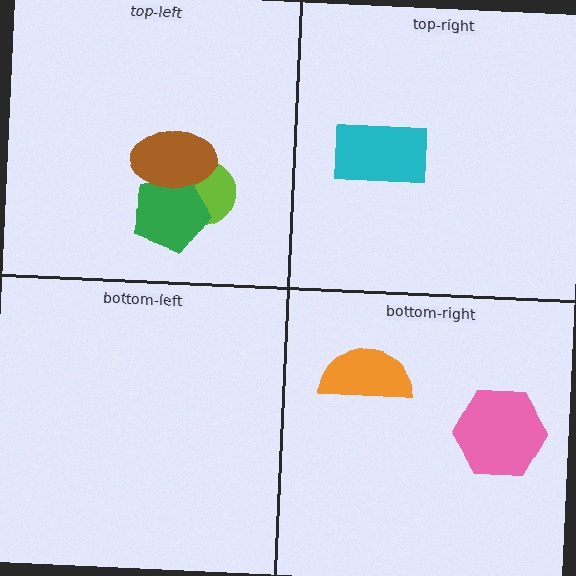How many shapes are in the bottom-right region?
2.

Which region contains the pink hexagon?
The bottom-right region.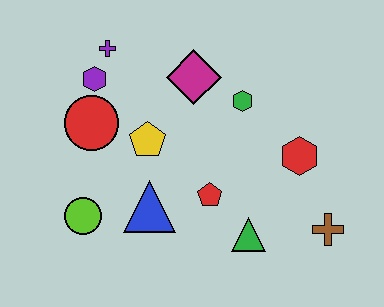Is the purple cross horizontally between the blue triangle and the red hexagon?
No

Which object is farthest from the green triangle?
The purple cross is farthest from the green triangle.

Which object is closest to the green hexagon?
The magenta diamond is closest to the green hexagon.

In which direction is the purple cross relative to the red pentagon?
The purple cross is above the red pentagon.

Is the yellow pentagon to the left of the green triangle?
Yes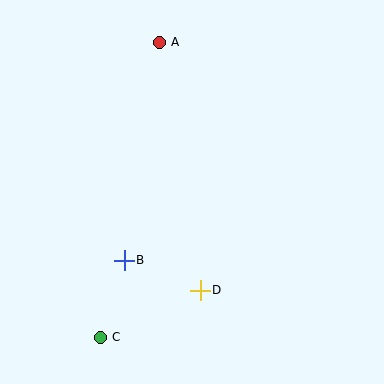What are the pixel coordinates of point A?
Point A is at (159, 42).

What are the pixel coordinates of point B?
Point B is at (124, 260).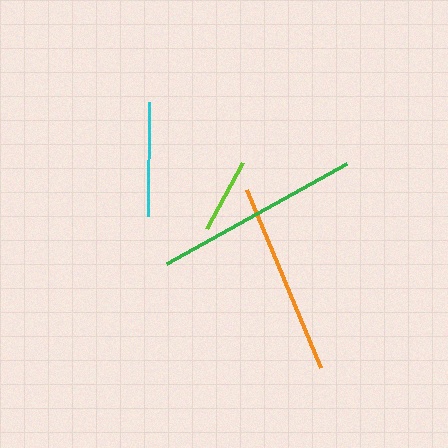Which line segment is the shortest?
The lime line is the shortest at approximately 75 pixels.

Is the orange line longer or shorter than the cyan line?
The orange line is longer than the cyan line.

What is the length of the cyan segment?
The cyan segment is approximately 114 pixels long.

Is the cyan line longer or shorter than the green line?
The green line is longer than the cyan line.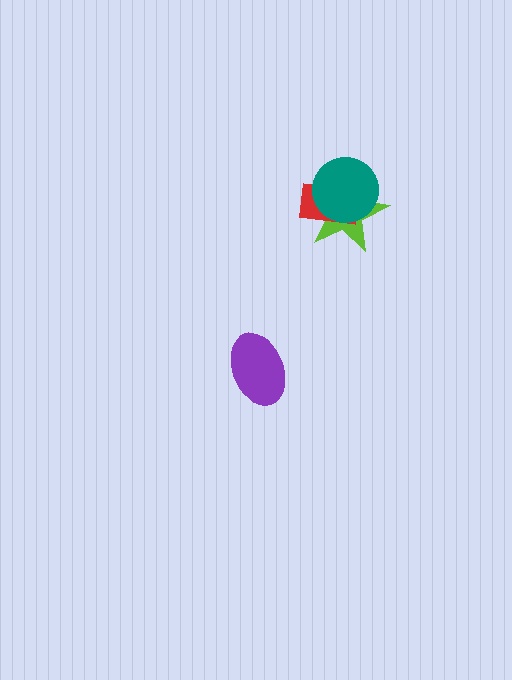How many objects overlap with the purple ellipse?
0 objects overlap with the purple ellipse.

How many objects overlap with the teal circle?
2 objects overlap with the teal circle.